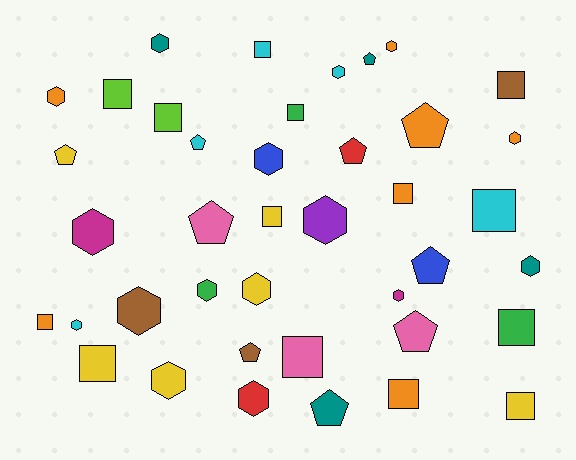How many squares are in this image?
There are 14 squares.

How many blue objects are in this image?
There are 2 blue objects.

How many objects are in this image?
There are 40 objects.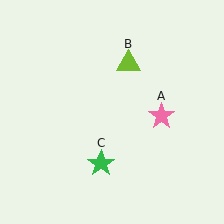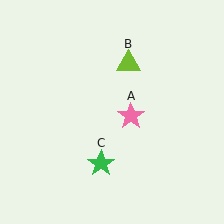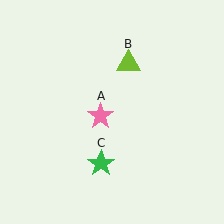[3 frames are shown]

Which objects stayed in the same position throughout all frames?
Lime triangle (object B) and green star (object C) remained stationary.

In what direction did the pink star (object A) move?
The pink star (object A) moved left.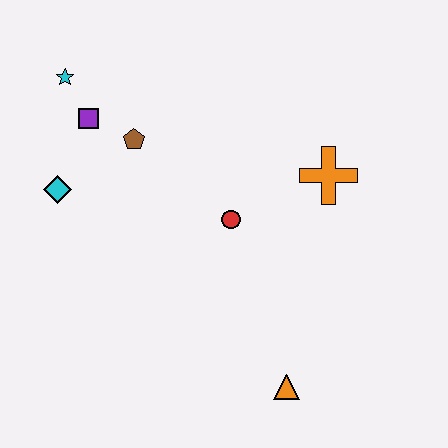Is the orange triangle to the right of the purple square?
Yes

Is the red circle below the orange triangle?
No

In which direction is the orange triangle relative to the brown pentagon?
The orange triangle is below the brown pentagon.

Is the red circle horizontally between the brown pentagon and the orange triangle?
Yes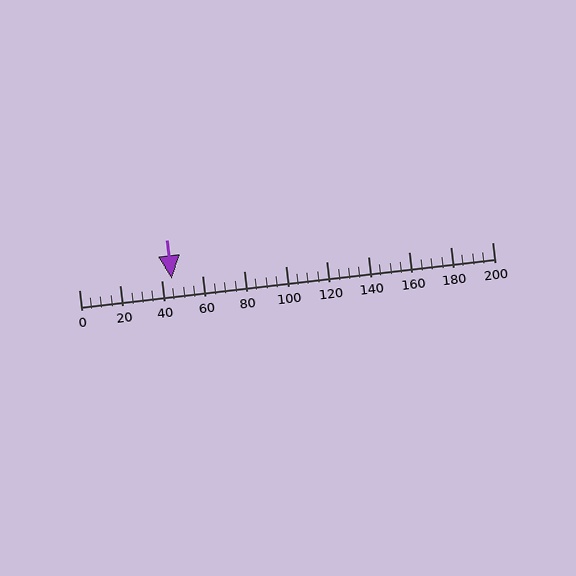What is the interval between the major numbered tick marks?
The major tick marks are spaced 20 units apart.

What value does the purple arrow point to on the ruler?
The purple arrow points to approximately 45.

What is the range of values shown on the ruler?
The ruler shows values from 0 to 200.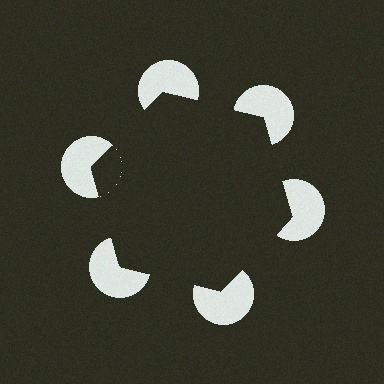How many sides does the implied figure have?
6 sides.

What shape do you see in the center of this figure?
An illusory hexagon — its edges are inferred from the aligned wedge cuts in the pac-man discs, not physically drawn.